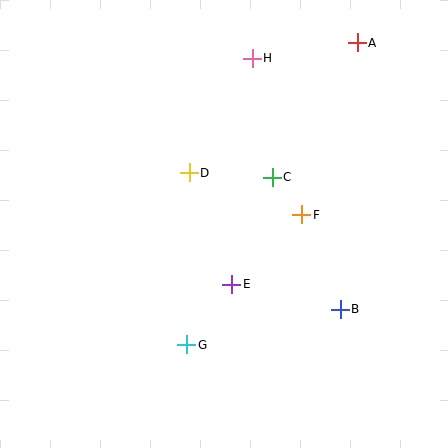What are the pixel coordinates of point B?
Point B is at (340, 309).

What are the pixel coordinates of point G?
Point G is at (187, 345).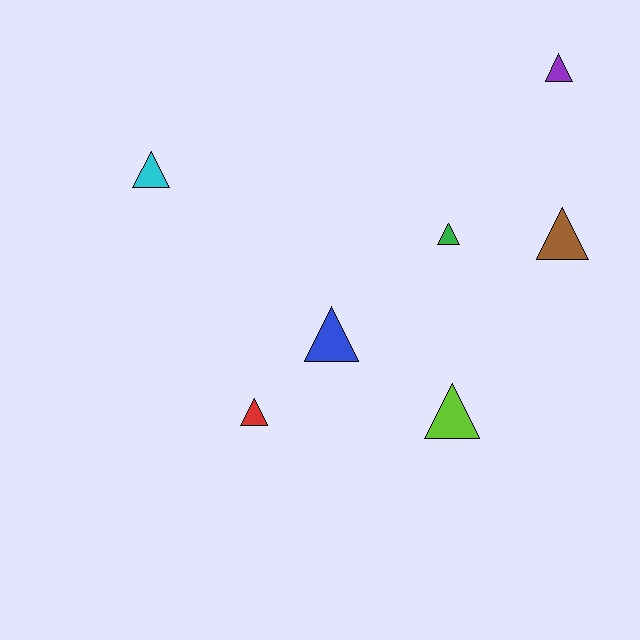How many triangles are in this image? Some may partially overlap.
There are 7 triangles.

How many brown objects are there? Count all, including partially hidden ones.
There is 1 brown object.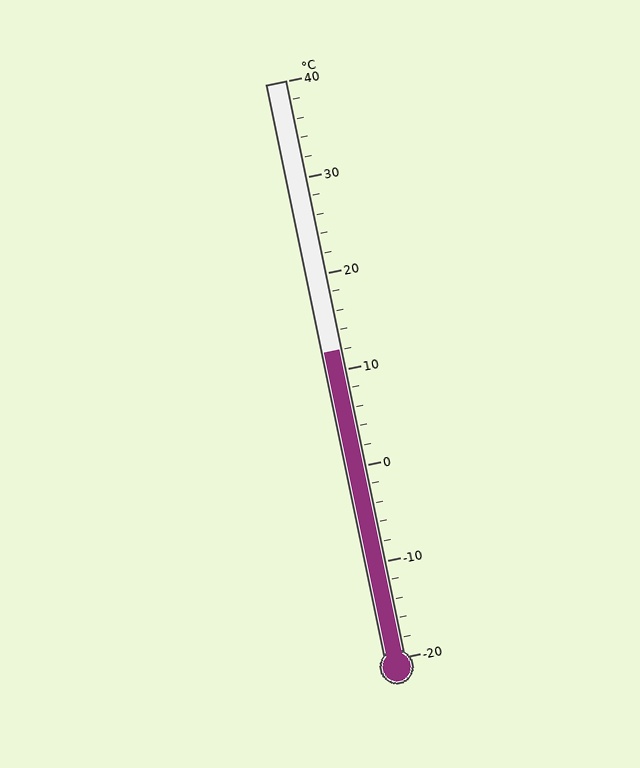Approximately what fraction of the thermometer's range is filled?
The thermometer is filled to approximately 55% of its range.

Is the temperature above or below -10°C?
The temperature is above -10°C.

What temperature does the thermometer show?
The thermometer shows approximately 12°C.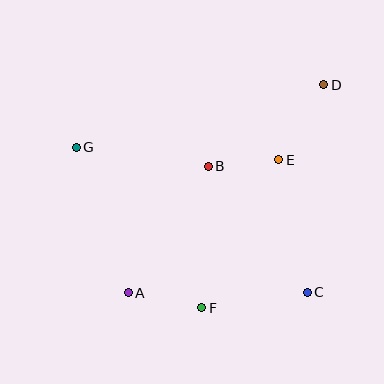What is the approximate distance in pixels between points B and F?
The distance between B and F is approximately 141 pixels.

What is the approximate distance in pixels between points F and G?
The distance between F and G is approximately 204 pixels.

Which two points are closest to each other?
Points B and E are closest to each other.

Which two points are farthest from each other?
Points A and D are farthest from each other.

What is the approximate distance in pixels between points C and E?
The distance between C and E is approximately 135 pixels.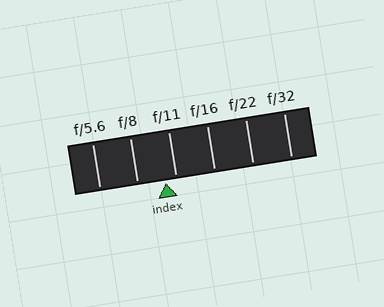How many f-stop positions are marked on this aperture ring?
There are 6 f-stop positions marked.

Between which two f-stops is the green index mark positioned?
The index mark is between f/8 and f/11.